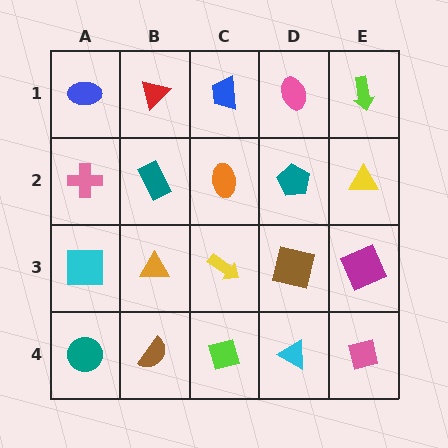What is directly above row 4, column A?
A cyan square.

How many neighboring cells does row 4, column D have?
3.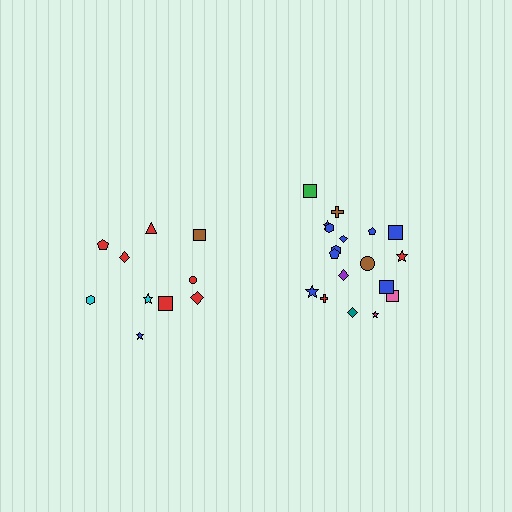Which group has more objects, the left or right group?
The right group.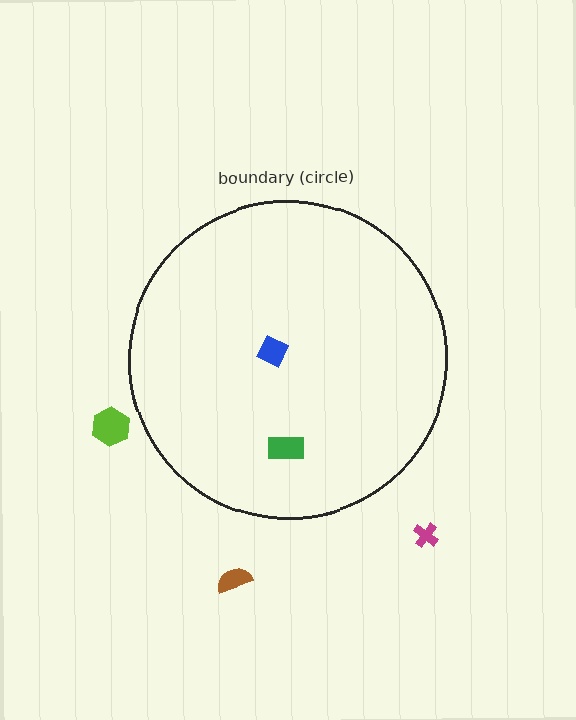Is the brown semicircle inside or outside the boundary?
Outside.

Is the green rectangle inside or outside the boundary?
Inside.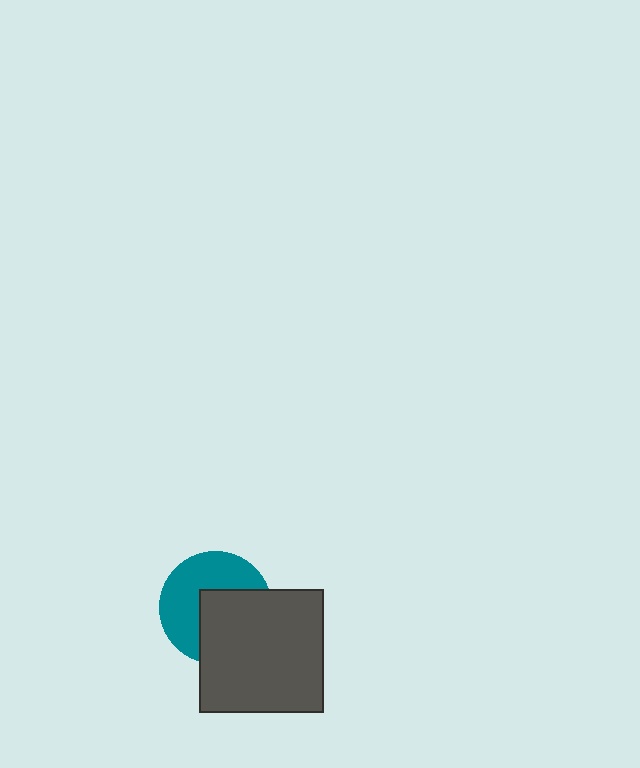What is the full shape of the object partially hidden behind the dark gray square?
The partially hidden object is a teal circle.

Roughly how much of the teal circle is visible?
About half of it is visible (roughly 53%).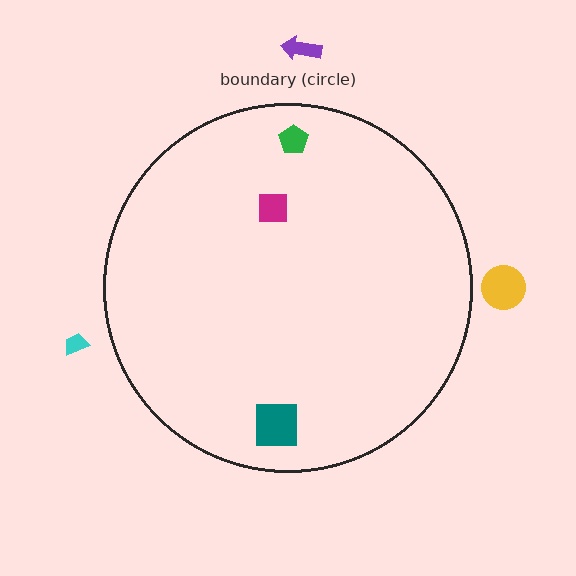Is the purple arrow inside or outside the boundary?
Outside.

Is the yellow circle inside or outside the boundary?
Outside.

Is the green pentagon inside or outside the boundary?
Inside.